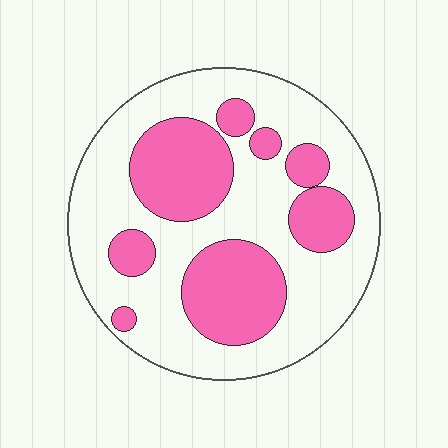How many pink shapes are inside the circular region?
8.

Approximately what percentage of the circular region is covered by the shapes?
Approximately 35%.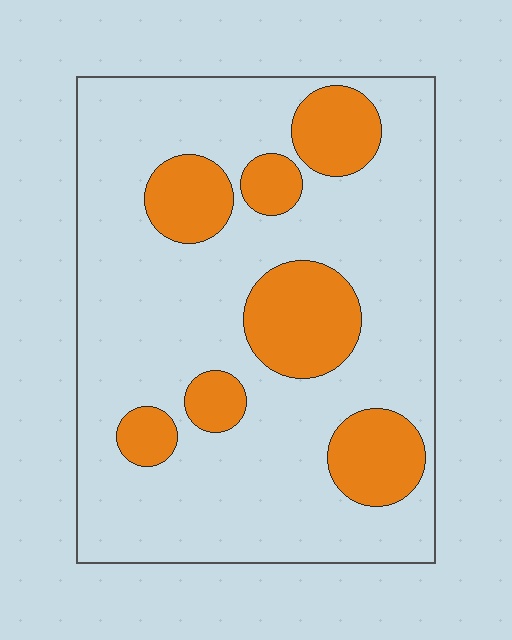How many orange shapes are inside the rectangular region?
7.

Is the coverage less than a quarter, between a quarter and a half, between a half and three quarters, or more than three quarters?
Less than a quarter.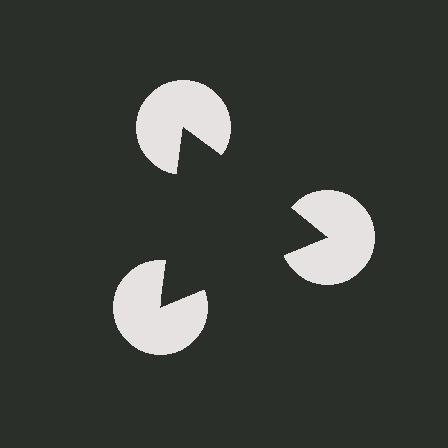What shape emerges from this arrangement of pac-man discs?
An illusory triangle — its edges are inferred from the aligned wedge cuts in the pac-man discs, not physically drawn.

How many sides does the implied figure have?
3 sides.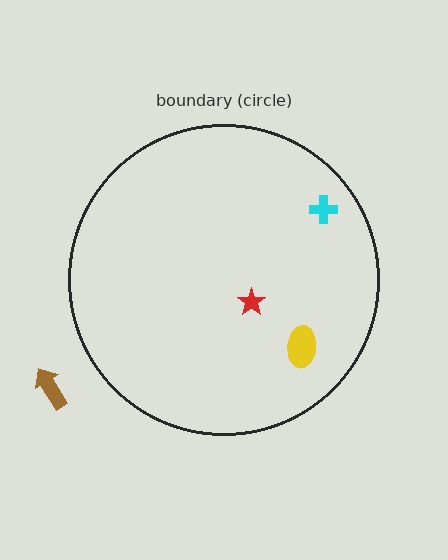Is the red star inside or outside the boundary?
Inside.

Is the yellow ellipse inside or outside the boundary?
Inside.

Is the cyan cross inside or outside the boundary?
Inside.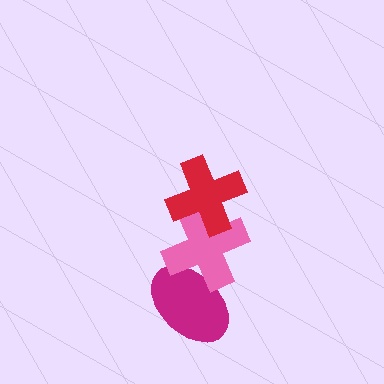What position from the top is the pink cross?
The pink cross is 2nd from the top.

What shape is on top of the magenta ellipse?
The pink cross is on top of the magenta ellipse.